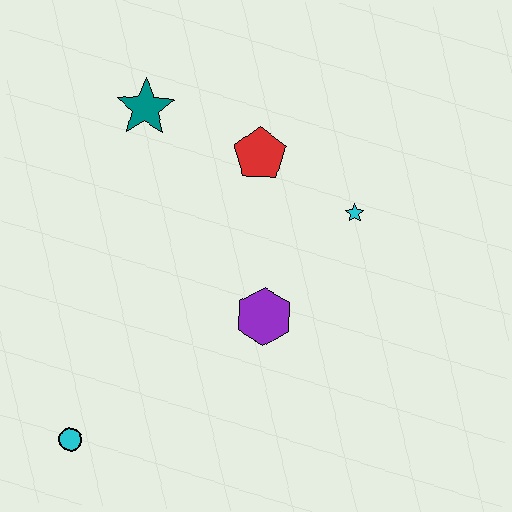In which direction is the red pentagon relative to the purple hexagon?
The red pentagon is above the purple hexagon.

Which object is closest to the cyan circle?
The purple hexagon is closest to the cyan circle.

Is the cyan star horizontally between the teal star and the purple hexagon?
No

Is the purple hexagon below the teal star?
Yes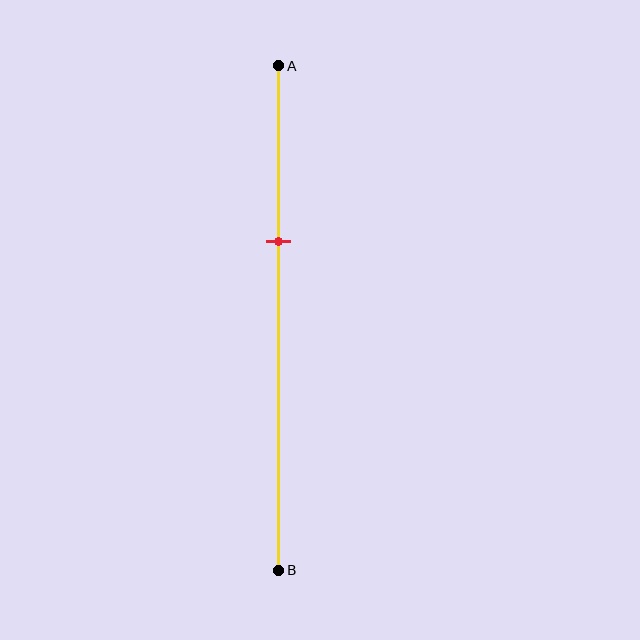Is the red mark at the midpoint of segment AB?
No, the mark is at about 35% from A, not at the 50% midpoint.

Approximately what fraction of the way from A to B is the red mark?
The red mark is approximately 35% of the way from A to B.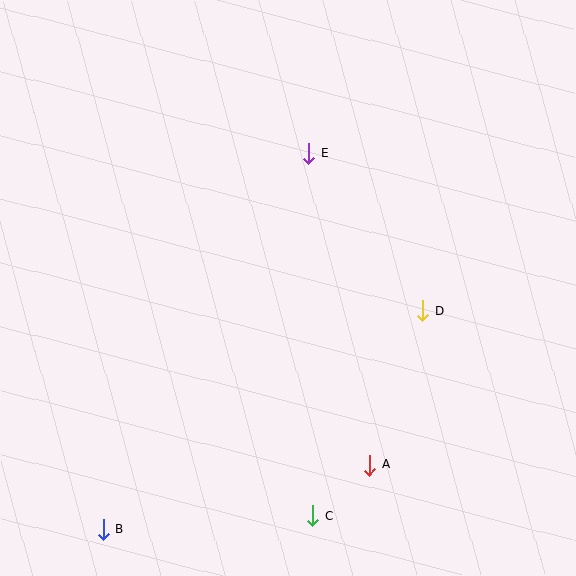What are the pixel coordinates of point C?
Point C is at (313, 515).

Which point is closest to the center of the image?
Point E at (309, 153) is closest to the center.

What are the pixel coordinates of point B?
Point B is at (104, 529).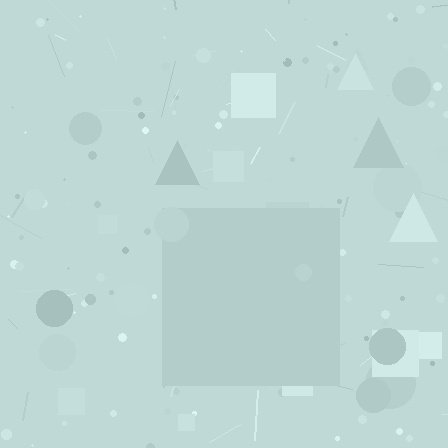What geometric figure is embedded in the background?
A square is embedded in the background.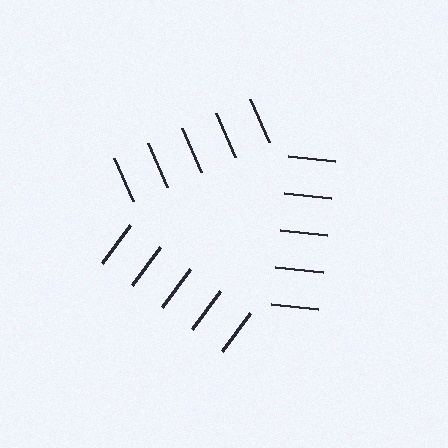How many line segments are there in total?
15 — 5 along each of the 3 edges.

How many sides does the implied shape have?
3 sides — the line-ends trace a triangle.